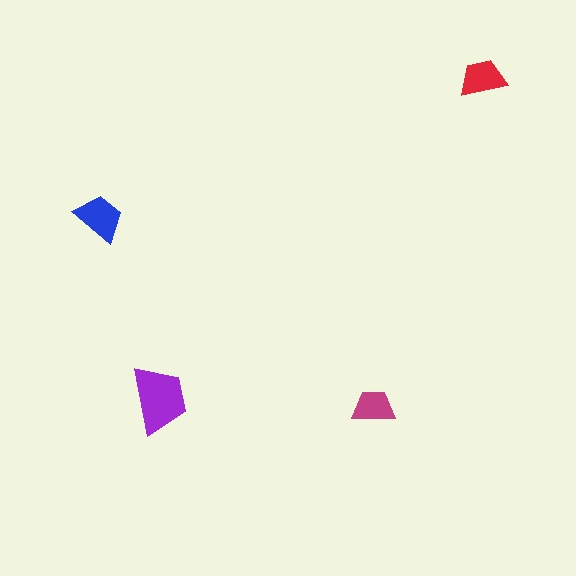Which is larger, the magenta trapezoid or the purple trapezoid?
The purple one.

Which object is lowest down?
The magenta trapezoid is bottommost.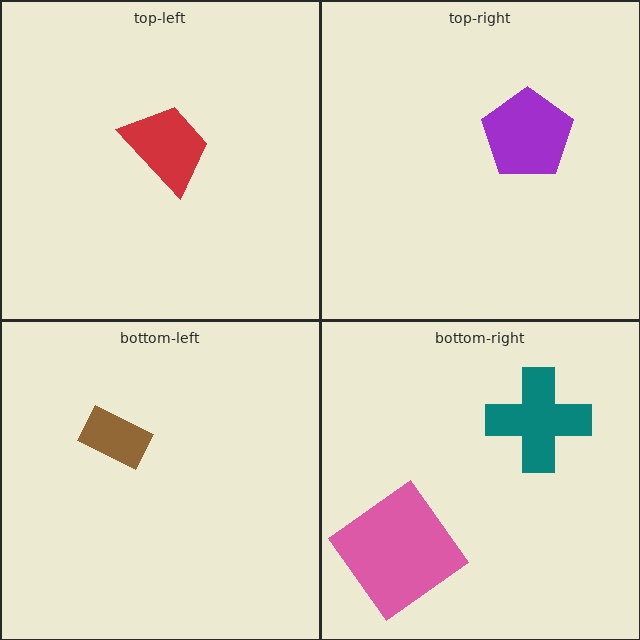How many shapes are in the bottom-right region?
2.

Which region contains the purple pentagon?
The top-right region.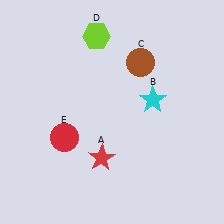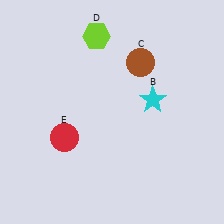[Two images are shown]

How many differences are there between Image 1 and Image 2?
There is 1 difference between the two images.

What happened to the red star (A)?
The red star (A) was removed in Image 2. It was in the bottom-left area of Image 1.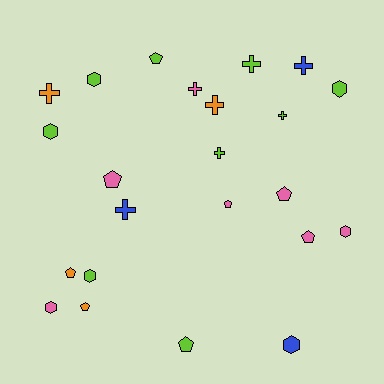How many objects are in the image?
There are 23 objects.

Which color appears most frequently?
Lime, with 9 objects.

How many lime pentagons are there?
There are 2 lime pentagons.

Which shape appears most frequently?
Cross, with 8 objects.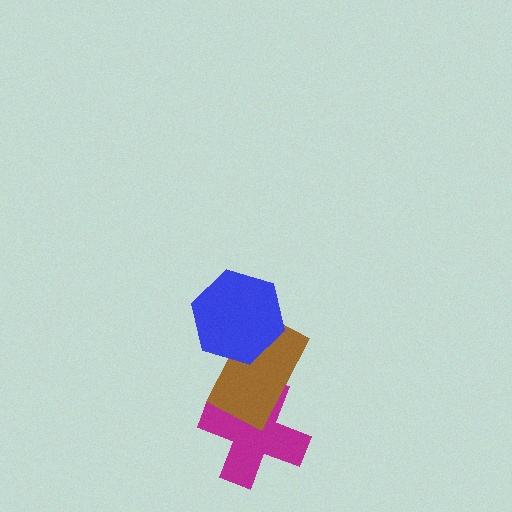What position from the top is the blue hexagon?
The blue hexagon is 1st from the top.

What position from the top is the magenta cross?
The magenta cross is 3rd from the top.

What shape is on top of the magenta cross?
The brown rectangle is on top of the magenta cross.